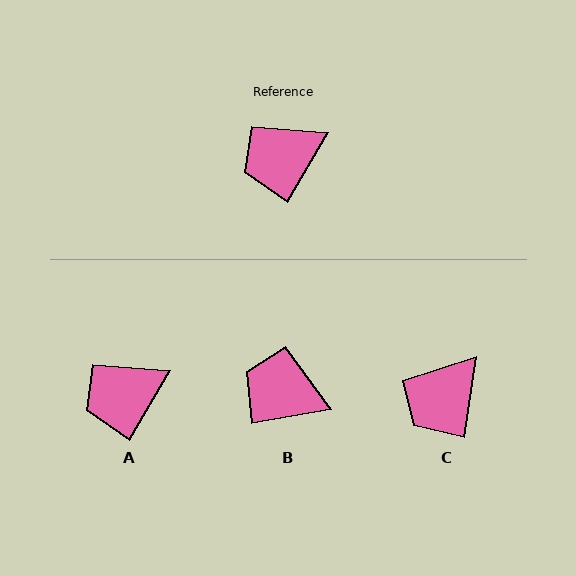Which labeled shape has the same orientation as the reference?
A.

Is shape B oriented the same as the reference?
No, it is off by about 49 degrees.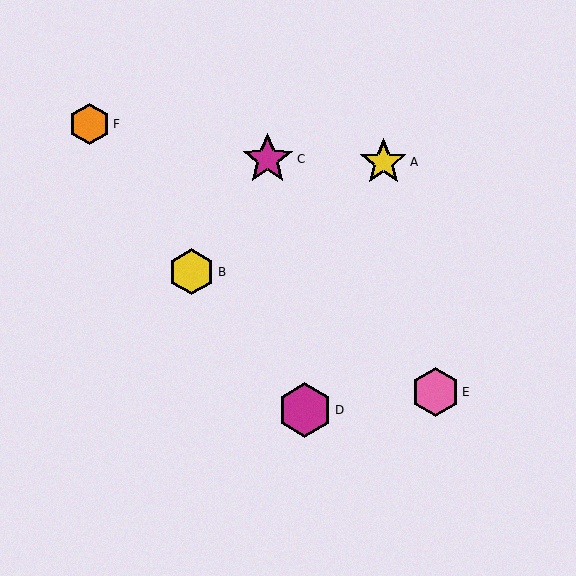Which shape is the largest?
The magenta hexagon (labeled D) is the largest.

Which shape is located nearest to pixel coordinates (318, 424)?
The magenta hexagon (labeled D) at (305, 410) is nearest to that location.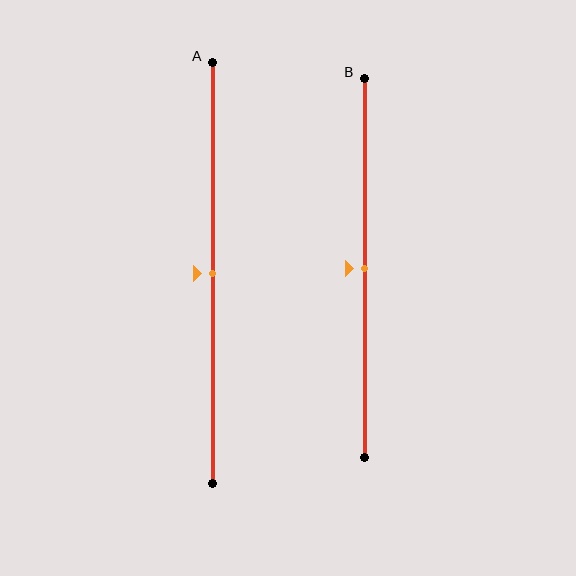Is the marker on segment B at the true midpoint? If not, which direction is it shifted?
Yes, the marker on segment B is at the true midpoint.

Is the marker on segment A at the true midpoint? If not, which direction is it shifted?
Yes, the marker on segment A is at the true midpoint.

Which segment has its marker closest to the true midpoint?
Segment A has its marker closest to the true midpoint.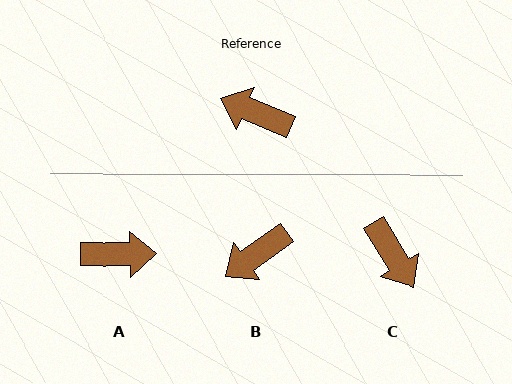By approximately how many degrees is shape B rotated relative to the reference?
Approximately 57 degrees counter-clockwise.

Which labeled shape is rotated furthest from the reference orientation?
A, about 157 degrees away.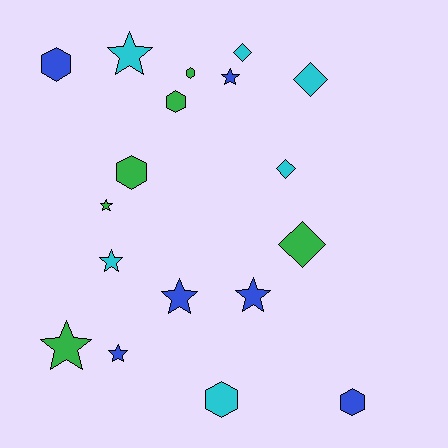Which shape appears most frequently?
Star, with 8 objects.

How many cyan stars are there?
There are 2 cyan stars.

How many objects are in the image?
There are 18 objects.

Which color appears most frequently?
Blue, with 6 objects.